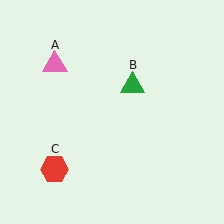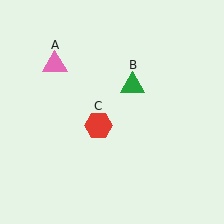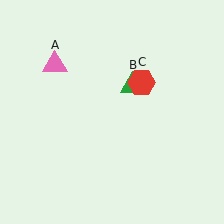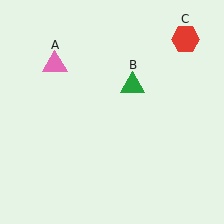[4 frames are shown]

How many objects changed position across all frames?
1 object changed position: red hexagon (object C).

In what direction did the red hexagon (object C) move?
The red hexagon (object C) moved up and to the right.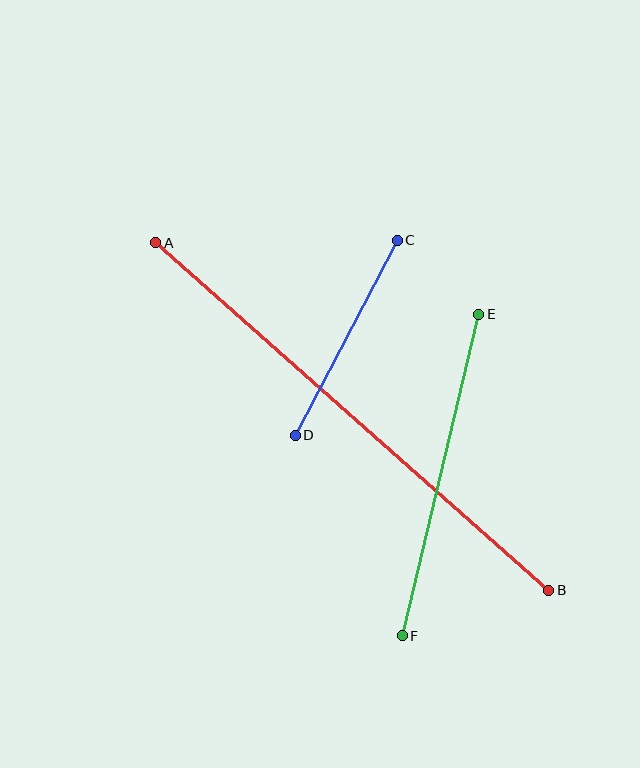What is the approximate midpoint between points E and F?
The midpoint is at approximately (440, 475) pixels.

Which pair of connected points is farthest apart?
Points A and B are farthest apart.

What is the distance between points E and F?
The distance is approximately 330 pixels.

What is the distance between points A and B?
The distance is approximately 525 pixels.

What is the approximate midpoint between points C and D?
The midpoint is at approximately (346, 338) pixels.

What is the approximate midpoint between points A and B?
The midpoint is at approximately (352, 416) pixels.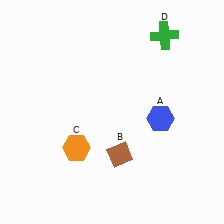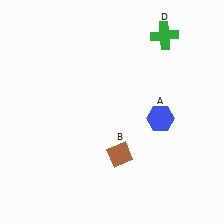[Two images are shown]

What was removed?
The orange hexagon (C) was removed in Image 2.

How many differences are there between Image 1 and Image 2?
There is 1 difference between the two images.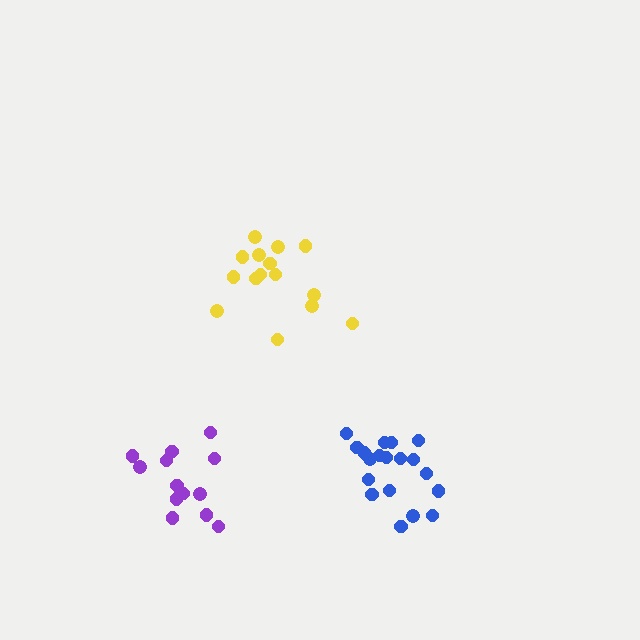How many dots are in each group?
Group 1: 19 dots, Group 2: 13 dots, Group 3: 15 dots (47 total).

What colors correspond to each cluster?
The clusters are colored: blue, purple, yellow.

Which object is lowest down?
The purple cluster is bottommost.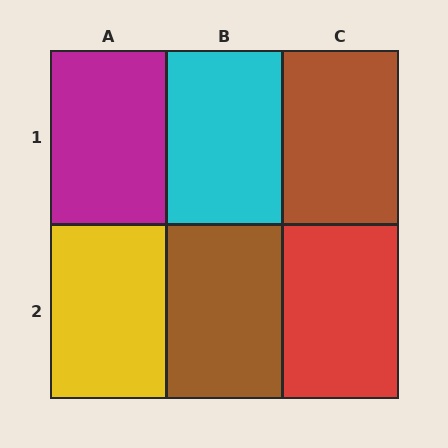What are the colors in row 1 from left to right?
Magenta, cyan, brown.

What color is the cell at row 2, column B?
Brown.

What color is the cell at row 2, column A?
Yellow.